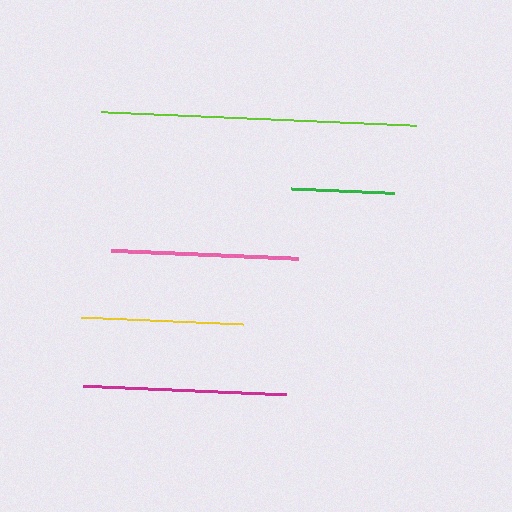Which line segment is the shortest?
The green line is the shortest at approximately 103 pixels.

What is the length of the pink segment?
The pink segment is approximately 186 pixels long.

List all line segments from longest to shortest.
From longest to shortest: lime, magenta, pink, yellow, green.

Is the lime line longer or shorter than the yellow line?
The lime line is longer than the yellow line.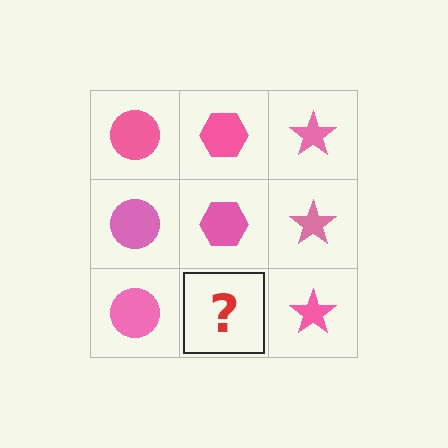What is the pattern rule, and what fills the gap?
The rule is that each column has a consistent shape. The gap should be filled with a pink hexagon.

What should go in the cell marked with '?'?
The missing cell should contain a pink hexagon.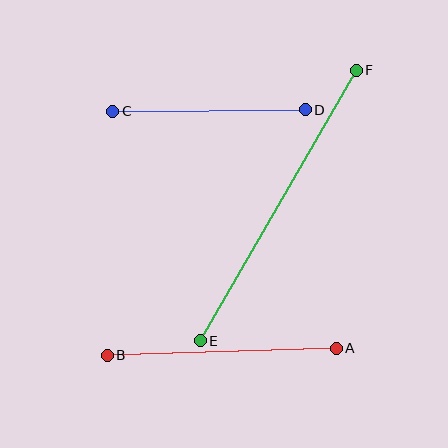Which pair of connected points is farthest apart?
Points E and F are farthest apart.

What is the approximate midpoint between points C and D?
The midpoint is at approximately (209, 111) pixels.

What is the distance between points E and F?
The distance is approximately 313 pixels.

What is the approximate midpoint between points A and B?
The midpoint is at approximately (222, 352) pixels.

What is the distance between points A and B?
The distance is approximately 229 pixels.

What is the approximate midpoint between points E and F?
The midpoint is at approximately (278, 206) pixels.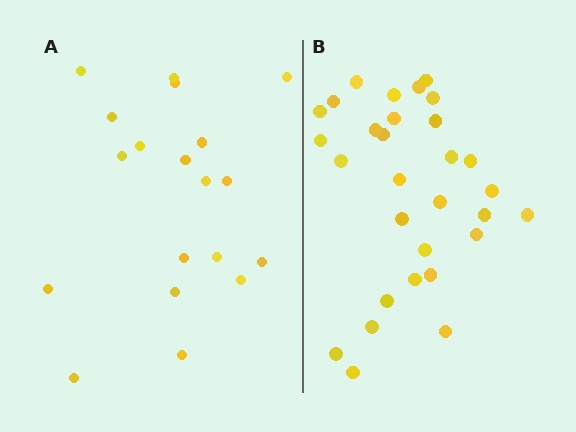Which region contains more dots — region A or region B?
Region B (the right region) has more dots.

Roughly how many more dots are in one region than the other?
Region B has roughly 12 or so more dots than region A.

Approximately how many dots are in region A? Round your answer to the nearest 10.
About 20 dots. (The exact count is 19, which rounds to 20.)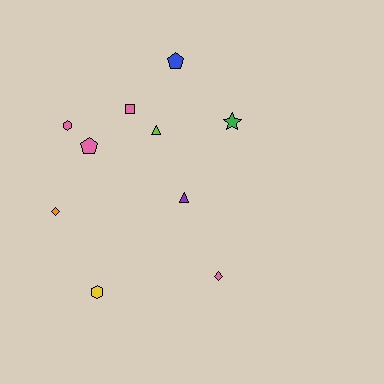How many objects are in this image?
There are 10 objects.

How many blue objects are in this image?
There is 1 blue object.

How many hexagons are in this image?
There are 2 hexagons.